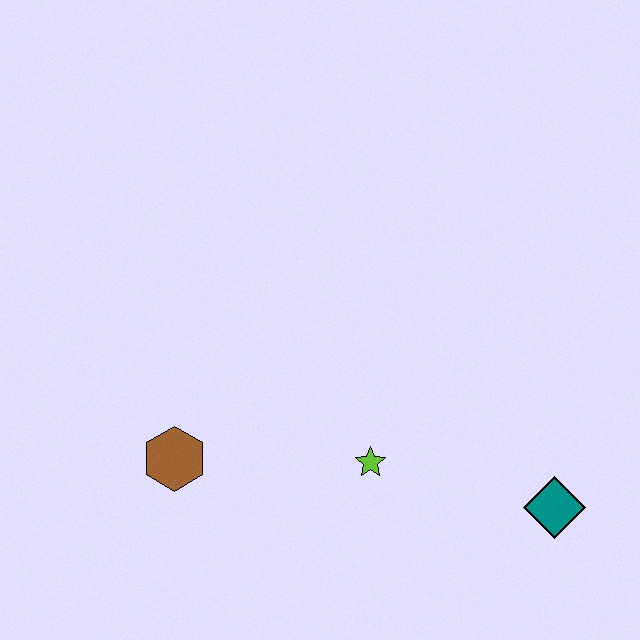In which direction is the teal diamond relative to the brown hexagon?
The teal diamond is to the right of the brown hexagon.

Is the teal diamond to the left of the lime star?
No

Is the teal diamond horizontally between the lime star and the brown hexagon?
No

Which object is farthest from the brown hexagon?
The teal diamond is farthest from the brown hexagon.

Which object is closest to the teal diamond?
The lime star is closest to the teal diamond.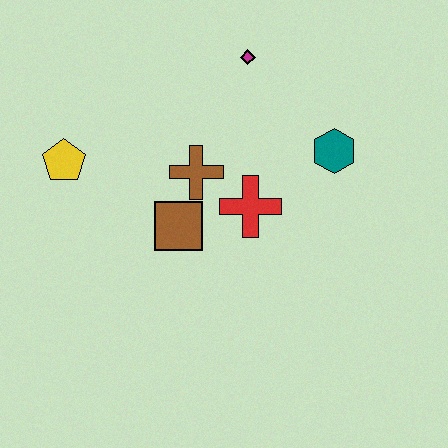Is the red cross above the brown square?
Yes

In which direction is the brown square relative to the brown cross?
The brown square is below the brown cross.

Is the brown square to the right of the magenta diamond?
No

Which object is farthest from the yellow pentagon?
The teal hexagon is farthest from the yellow pentagon.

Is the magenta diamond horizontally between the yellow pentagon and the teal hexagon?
Yes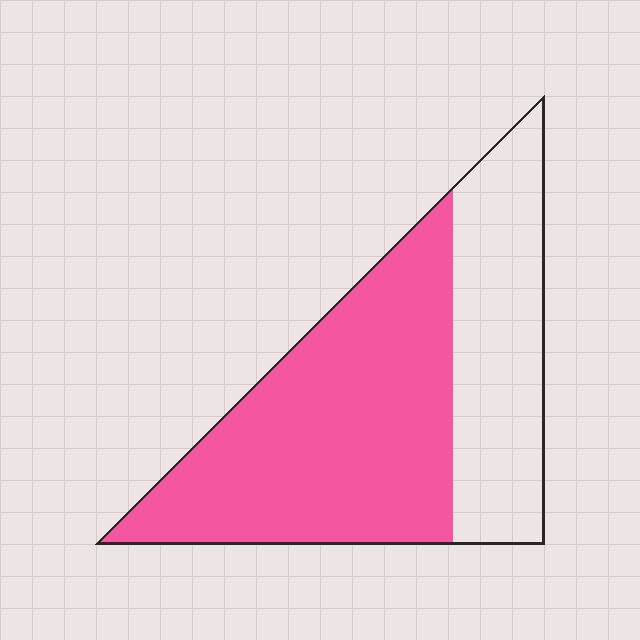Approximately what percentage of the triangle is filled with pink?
Approximately 65%.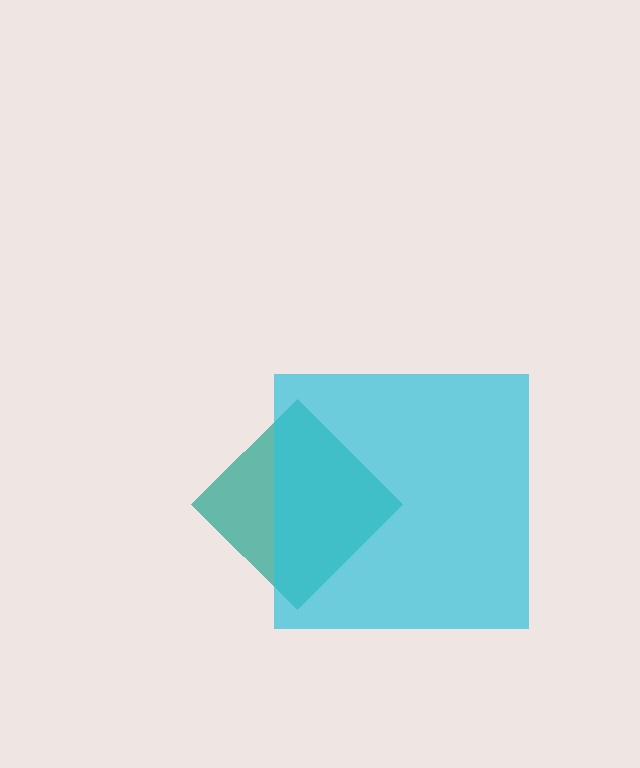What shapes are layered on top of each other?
The layered shapes are: a teal diamond, a cyan square.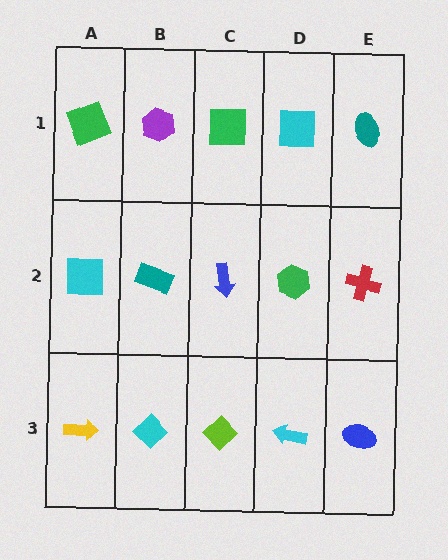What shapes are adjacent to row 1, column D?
A green hexagon (row 2, column D), a green square (row 1, column C), a teal ellipse (row 1, column E).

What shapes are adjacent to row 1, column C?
A blue arrow (row 2, column C), a purple hexagon (row 1, column B), a cyan square (row 1, column D).